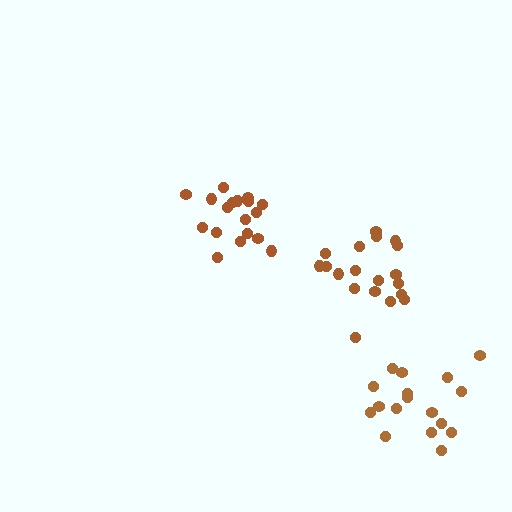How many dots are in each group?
Group 1: 19 dots, Group 2: 19 dots, Group 3: 17 dots (55 total).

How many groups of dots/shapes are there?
There are 3 groups.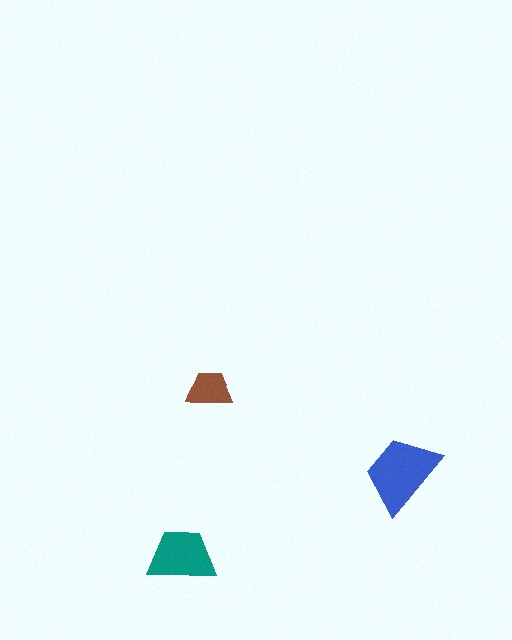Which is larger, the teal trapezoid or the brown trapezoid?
The teal one.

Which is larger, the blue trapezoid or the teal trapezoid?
The blue one.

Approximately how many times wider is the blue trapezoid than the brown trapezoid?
About 1.5 times wider.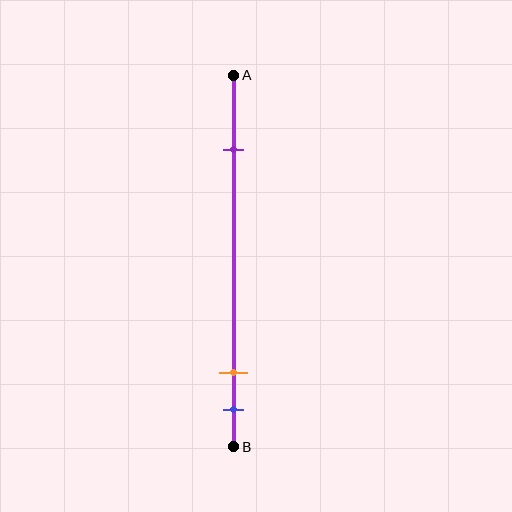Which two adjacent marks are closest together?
The orange and blue marks are the closest adjacent pair.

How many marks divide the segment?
There are 3 marks dividing the segment.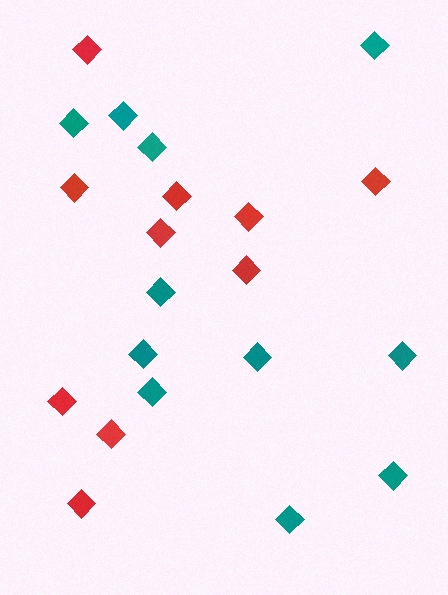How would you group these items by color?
There are 2 groups: one group of red diamonds (10) and one group of teal diamonds (11).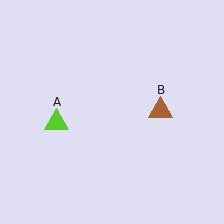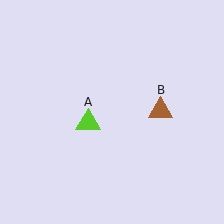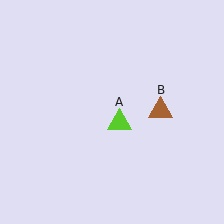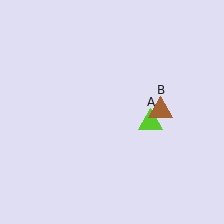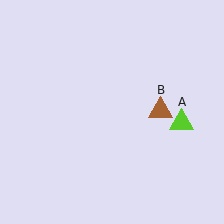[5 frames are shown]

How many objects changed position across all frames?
1 object changed position: lime triangle (object A).